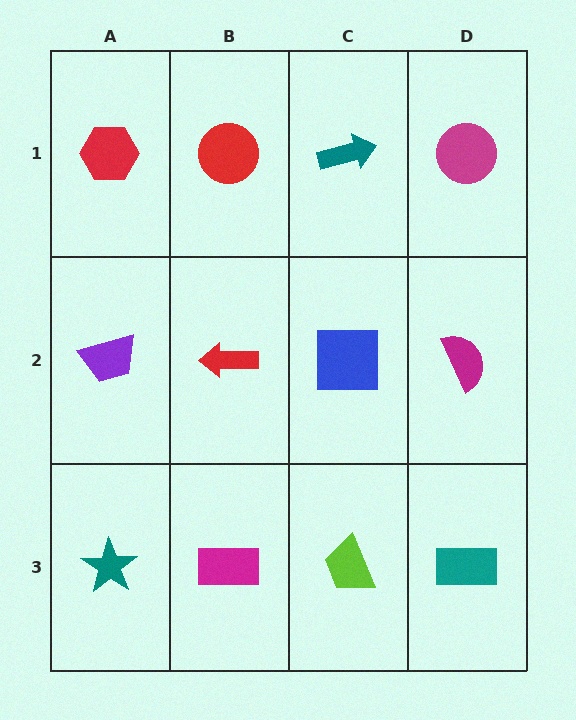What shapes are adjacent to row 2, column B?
A red circle (row 1, column B), a magenta rectangle (row 3, column B), a purple trapezoid (row 2, column A), a blue square (row 2, column C).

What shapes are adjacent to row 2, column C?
A teal arrow (row 1, column C), a lime trapezoid (row 3, column C), a red arrow (row 2, column B), a magenta semicircle (row 2, column D).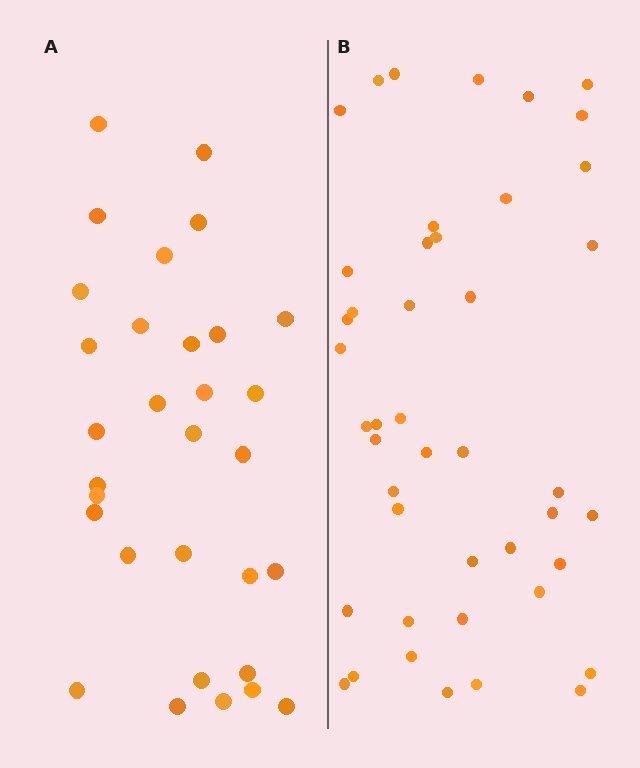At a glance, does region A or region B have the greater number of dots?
Region B (the right region) has more dots.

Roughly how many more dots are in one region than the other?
Region B has approximately 15 more dots than region A.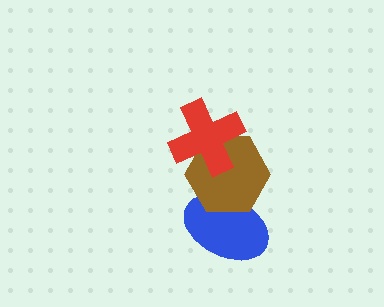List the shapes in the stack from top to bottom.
From top to bottom: the red cross, the brown hexagon, the blue ellipse.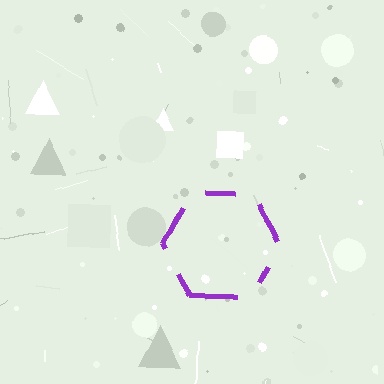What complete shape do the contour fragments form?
The contour fragments form a hexagon.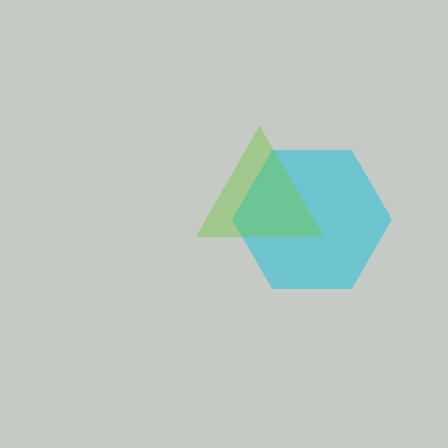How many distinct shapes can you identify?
There are 2 distinct shapes: a cyan hexagon, a lime triangle.